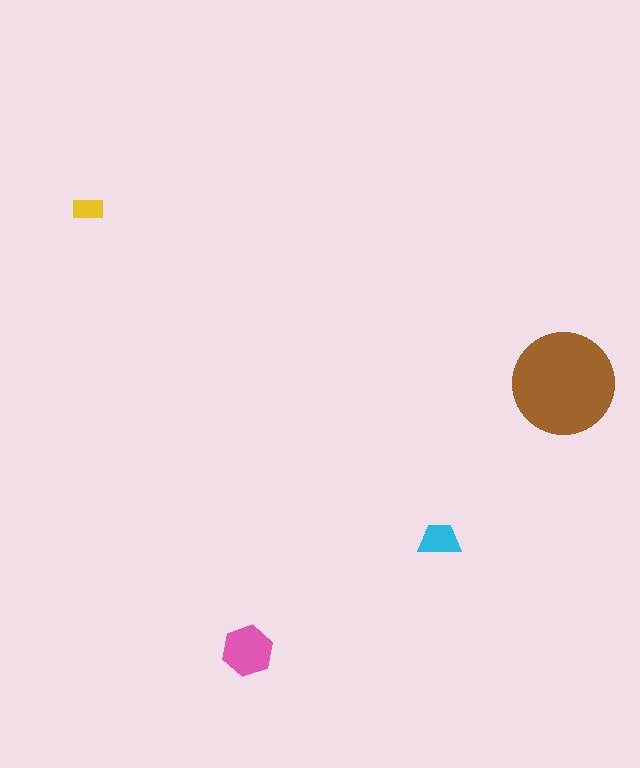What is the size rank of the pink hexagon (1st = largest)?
2nd.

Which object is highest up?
The yellow rectangle is topmost.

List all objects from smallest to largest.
The yellow rectangle, the cyan trapezoid, the pink hexagon, the brown circle.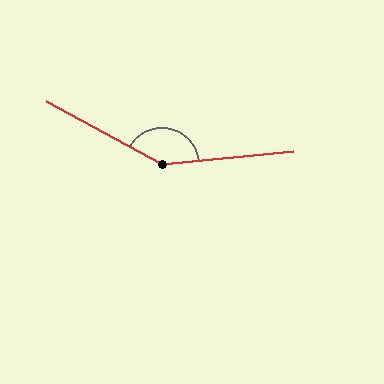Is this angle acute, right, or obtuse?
It is obtuse.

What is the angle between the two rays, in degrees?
Approximately 146 degrees.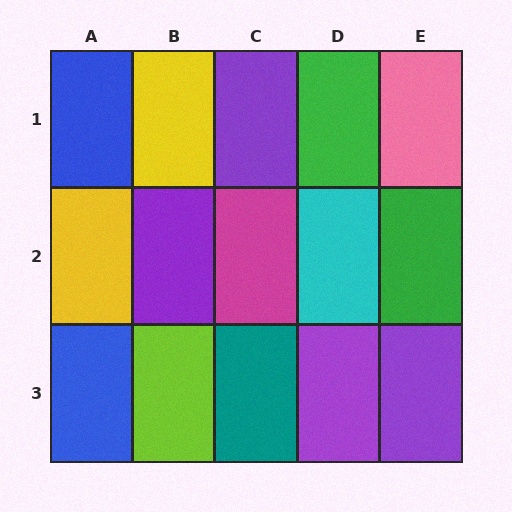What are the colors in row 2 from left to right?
Yellow, purple, magenta, cyan, green.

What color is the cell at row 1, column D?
Green.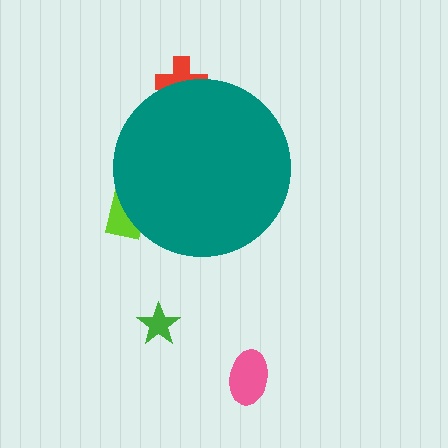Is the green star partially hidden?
No, the green star is fully visible.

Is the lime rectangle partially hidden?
Yes, the lime rectangle is partially hidden behind the teal circle.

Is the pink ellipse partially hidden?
No, the pink ellipse is fully visible.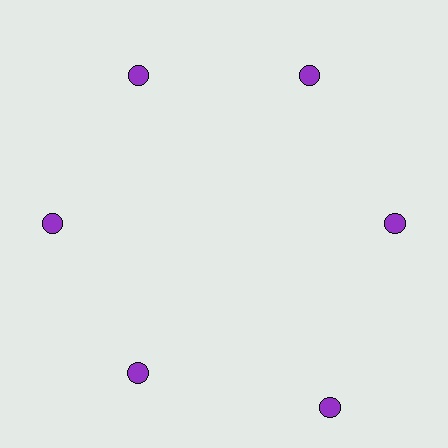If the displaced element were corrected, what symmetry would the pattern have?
It would have 6-fold rotational symmetry — the pattern would map onto itself every 60 degrees.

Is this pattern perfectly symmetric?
No. The 6 purple circles are arranged in a ring, but one element near the 5 o'clock position is pushed outward from the center, breaking the 6-fold rotational symmetry.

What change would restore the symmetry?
The symmetry would be restored by moving it inward, back onto the ring so that all 6 circles sit at equal angles and equal distance from the center.